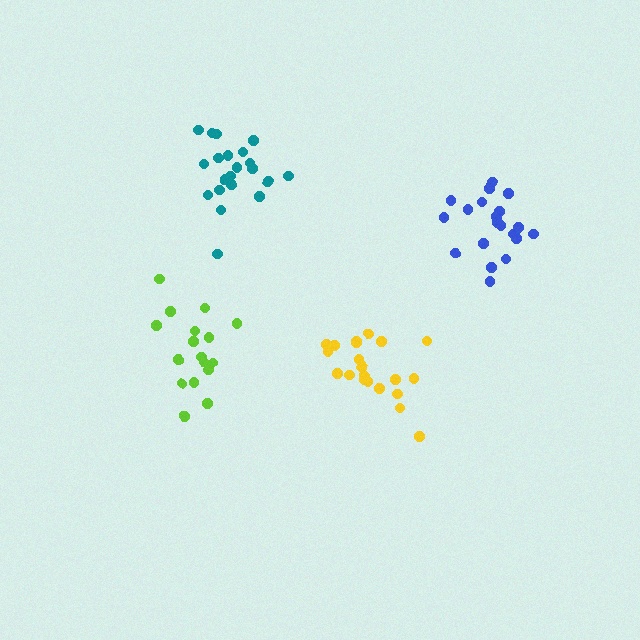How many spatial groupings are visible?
There are 4 spatial groupings.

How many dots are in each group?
Group 1: 17 dots, Group 2: 21 dots, Group 3: 21 dots, Group 4: 21 dots (80 total).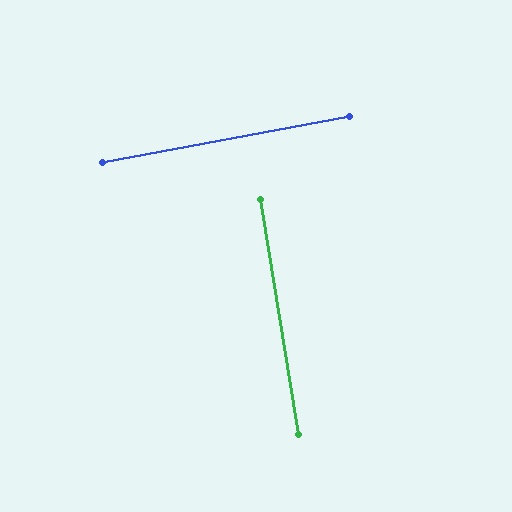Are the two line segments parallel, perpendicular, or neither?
Perpendicular — they meet at approximately 89°.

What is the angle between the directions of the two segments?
Approximately 89 degrees.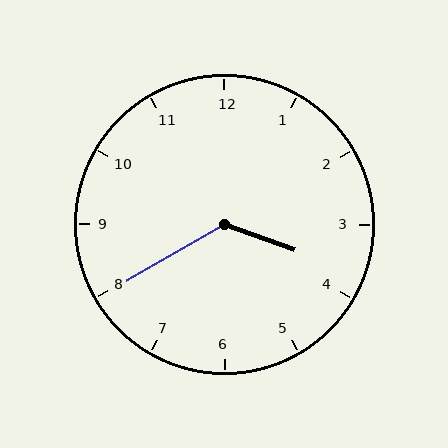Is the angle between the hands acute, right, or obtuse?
It is obtuse.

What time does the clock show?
3:40.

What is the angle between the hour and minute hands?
Approximately 130 degrees.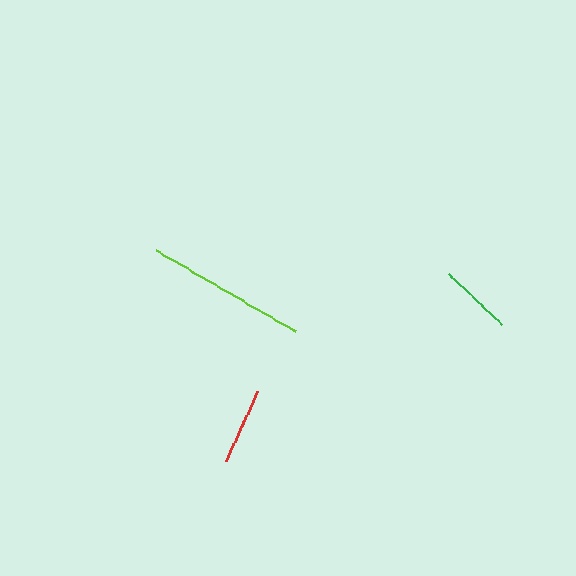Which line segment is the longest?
The lime line is the longest at approximately 161 pixels.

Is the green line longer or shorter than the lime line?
The lime line is longer than the green line.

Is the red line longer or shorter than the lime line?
The lime line is longer than the red line.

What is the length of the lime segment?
The lime segment is approximately 161 pixels long.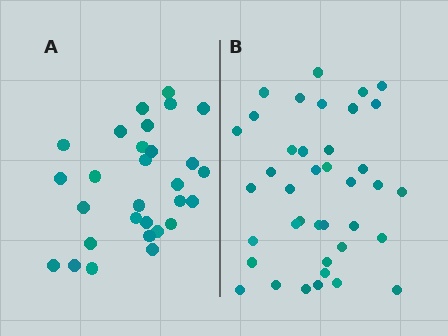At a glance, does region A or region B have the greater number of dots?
Region B (the right region) has more dots.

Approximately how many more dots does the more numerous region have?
Region B has roughly 10 or so more dots than region A.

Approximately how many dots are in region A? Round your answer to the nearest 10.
About 30 dots. (The exact count is 29, which rounds to 30.)